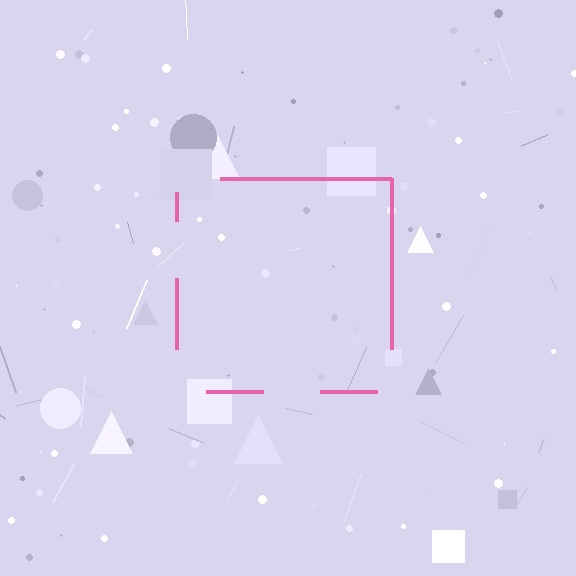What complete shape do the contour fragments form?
The contour fragments form a square.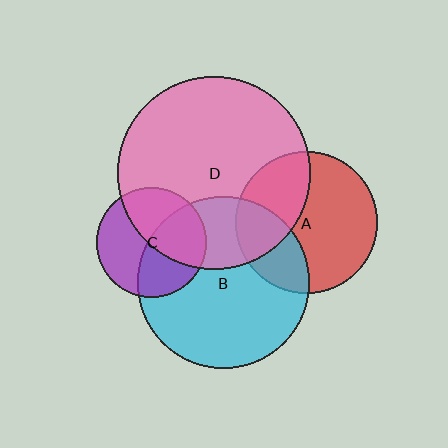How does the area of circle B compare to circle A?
Approximately 1.5 times.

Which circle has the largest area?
Circle D (pink).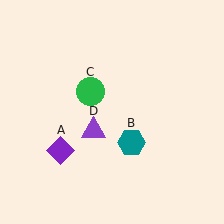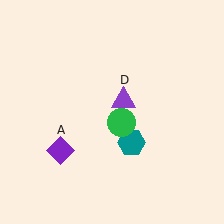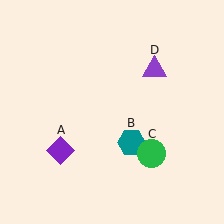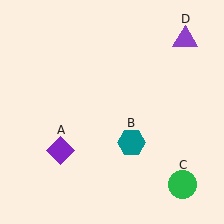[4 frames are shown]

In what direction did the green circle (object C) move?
The green circle (object C) moved down and to the right.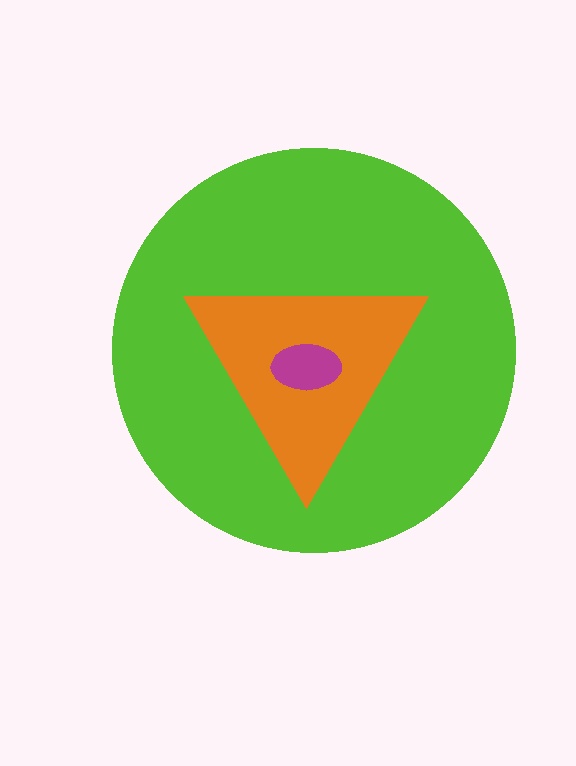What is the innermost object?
The magenta ellipse.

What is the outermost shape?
The lime circle.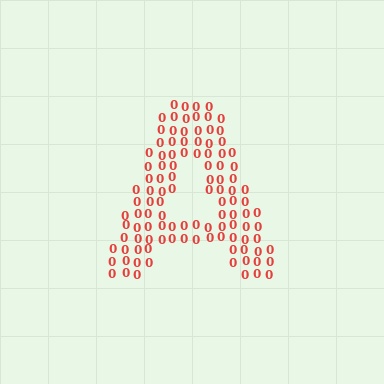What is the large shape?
The large shape is the letter A.